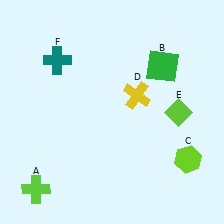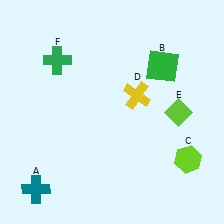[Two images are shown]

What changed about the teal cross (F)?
In Image 1, F is teal. In Image 2, it changed to green.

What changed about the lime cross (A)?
In Image 1, A is lime. In Image 2, it changed to teal.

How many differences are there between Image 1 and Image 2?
There are 2 differences between the two images.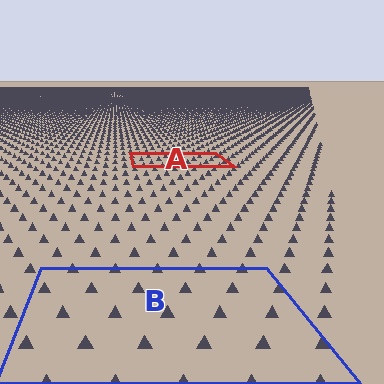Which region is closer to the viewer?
Region B is closer. The texture elements there are larger and more spread out.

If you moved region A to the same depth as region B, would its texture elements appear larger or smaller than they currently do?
They would appear larger. At a closer depth, the same texture elements are projected at a bigger on-screen size.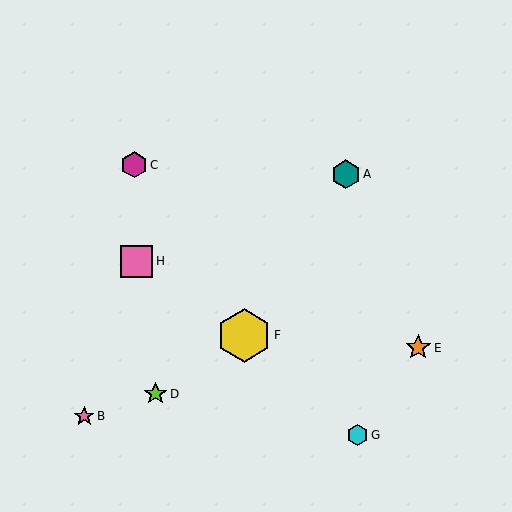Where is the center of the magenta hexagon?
The center of the magenta hexagon is at (134, 165).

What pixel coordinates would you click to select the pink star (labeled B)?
Click at (84, 416) to select the pink star B.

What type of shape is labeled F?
Shape F is a yellow hexagon.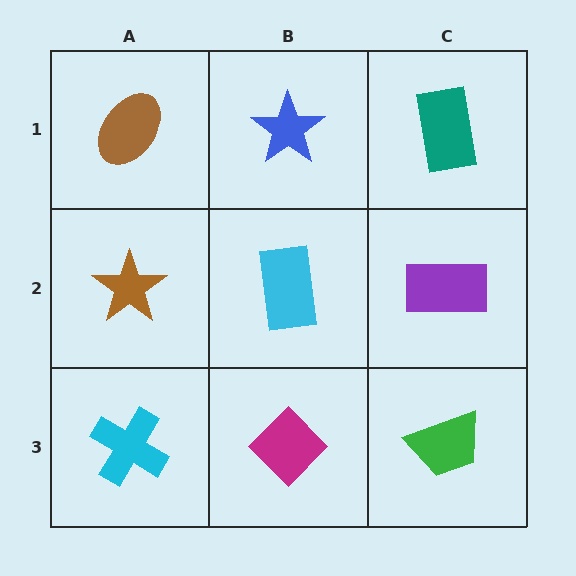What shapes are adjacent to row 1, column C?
A purple rectangle (row 2, column C), a blue star (row 1, column B).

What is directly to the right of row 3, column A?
A magenta diamond.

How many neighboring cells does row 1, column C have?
2.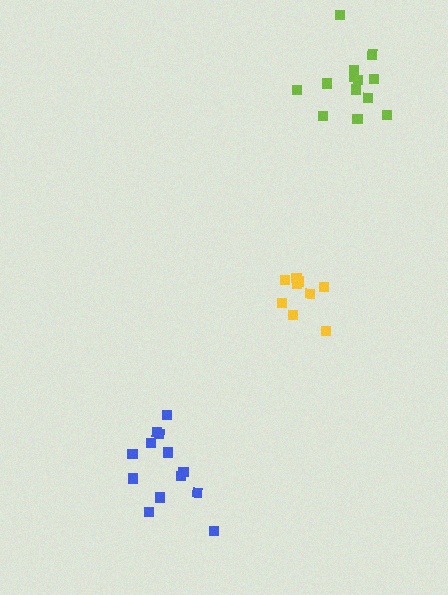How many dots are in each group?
Group 1: 13 dots, Group 2: 9 dots, Group 3: 13 dots (35 total).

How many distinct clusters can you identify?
There are 3 distinct clusters.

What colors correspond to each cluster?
The clusters are colored: blue, yellow, lime.